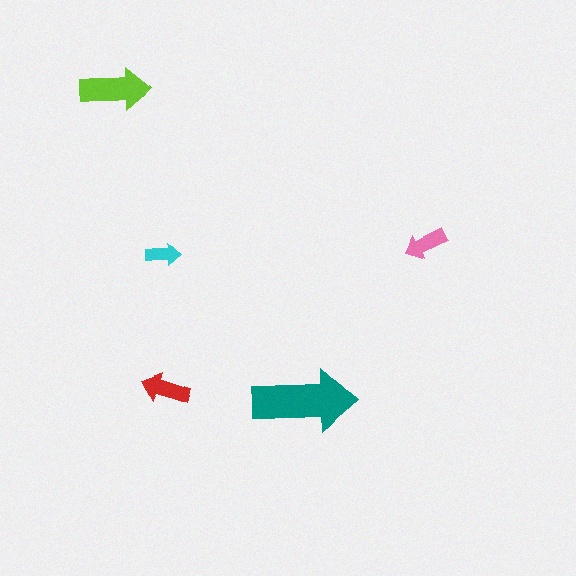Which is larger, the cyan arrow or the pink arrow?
The pink one.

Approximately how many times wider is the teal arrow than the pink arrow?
About 2.5 times wider.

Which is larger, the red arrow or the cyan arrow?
The red one.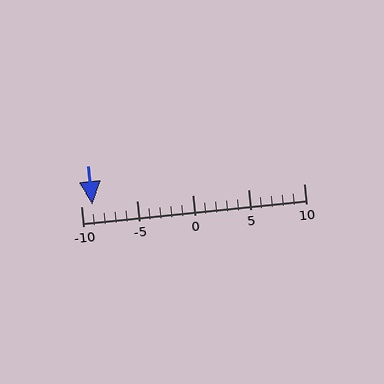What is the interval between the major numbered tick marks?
The major tick marks are spaced 5 units apart.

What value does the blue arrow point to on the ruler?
The blue arrow points to approximately -9.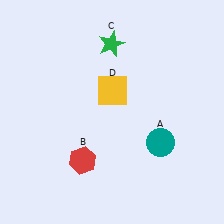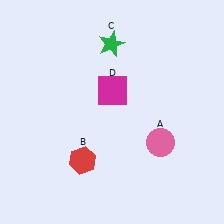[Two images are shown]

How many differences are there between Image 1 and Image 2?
There are 2 differences between the two images.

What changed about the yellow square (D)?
In Image 1, D is yellow. In Image 2, it changed to magenta.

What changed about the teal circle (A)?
In Image 1, A is teal. In Image 2, it changed to pink.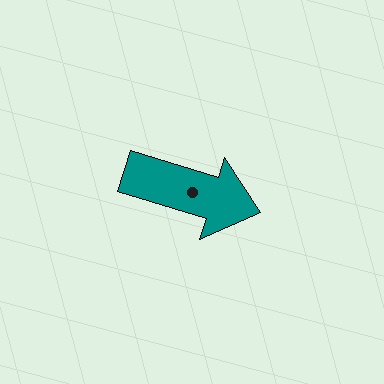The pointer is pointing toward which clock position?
Roughly 4 o'clock.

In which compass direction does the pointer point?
East.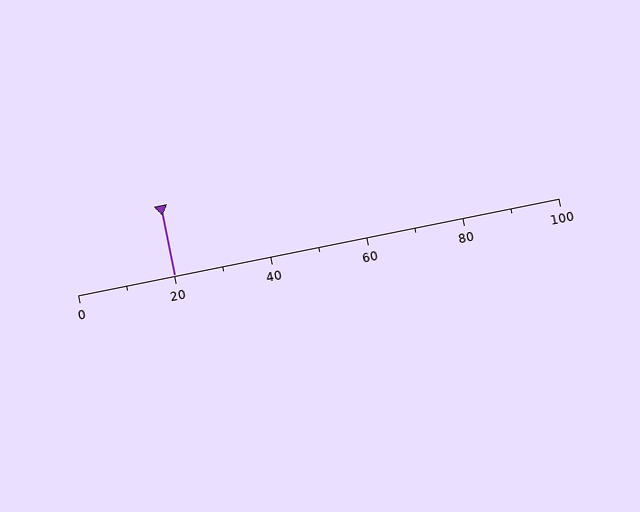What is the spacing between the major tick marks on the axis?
The major ticks are spaced 20 apart.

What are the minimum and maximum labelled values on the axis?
The axis runs from 0 to 100.